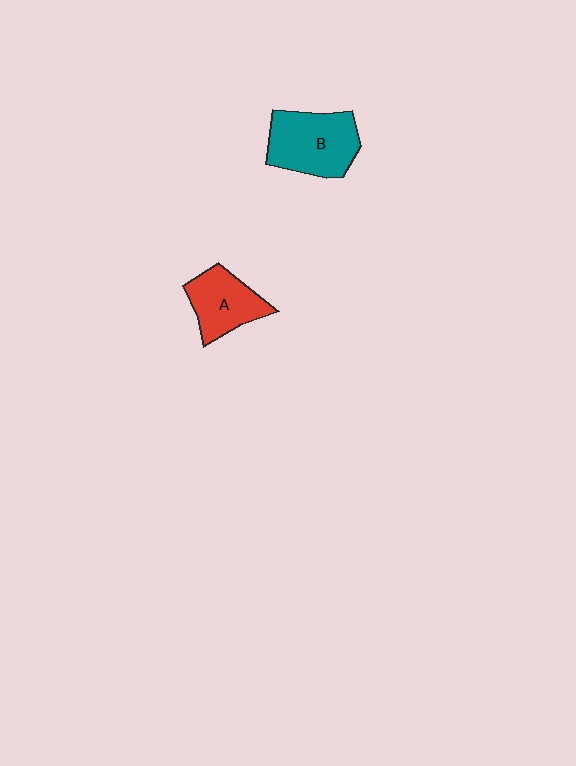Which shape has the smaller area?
Shape A (red).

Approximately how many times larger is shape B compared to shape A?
Approximately 1.4 times.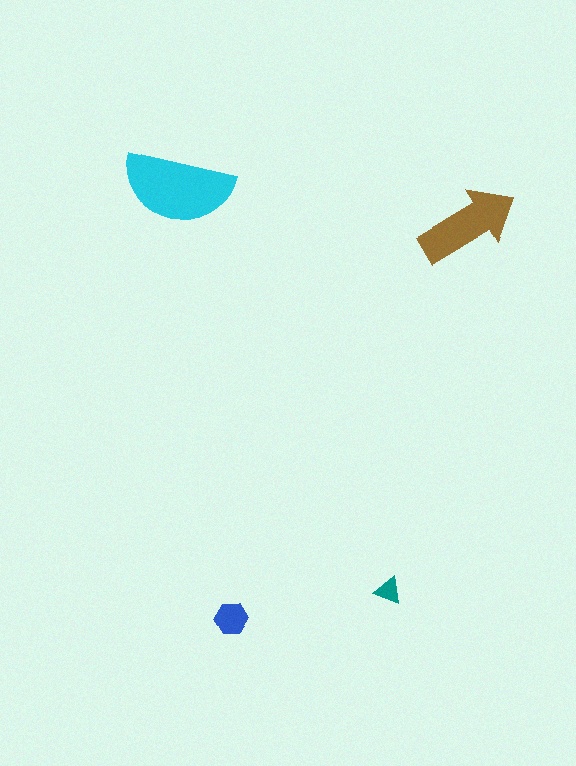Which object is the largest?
The cyan semicircle.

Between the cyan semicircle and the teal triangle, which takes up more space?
The cyan semicircle.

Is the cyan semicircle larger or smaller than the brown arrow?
Larger.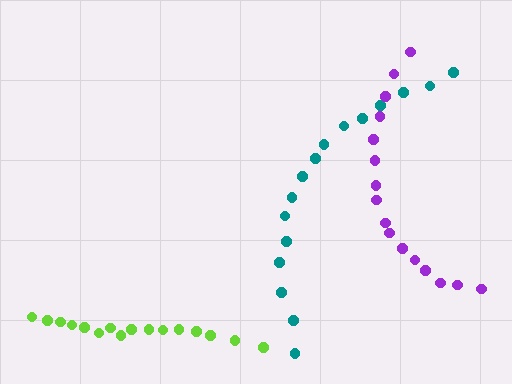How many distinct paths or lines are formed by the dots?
There are 3 distinct paths.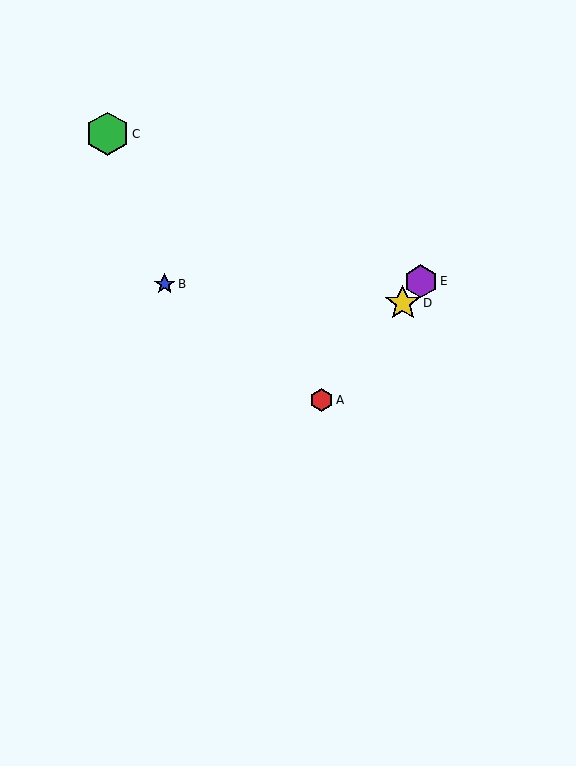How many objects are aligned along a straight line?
3 objects (A, D, E) are aligned along a straight line.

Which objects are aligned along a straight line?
Objects A, D, E are aligned along a straight line.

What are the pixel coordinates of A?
Object A is at (321, 400).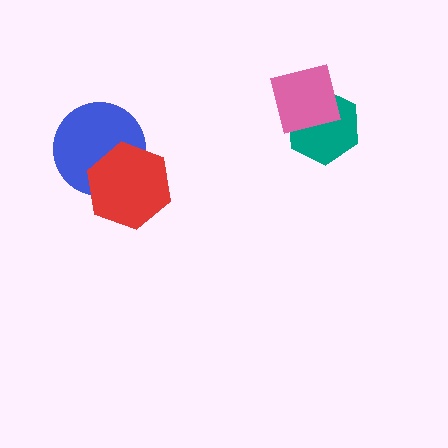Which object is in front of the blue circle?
The red hexagon is in front of the blue circle.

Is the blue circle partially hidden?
Yes, it is partially covered by another shape.